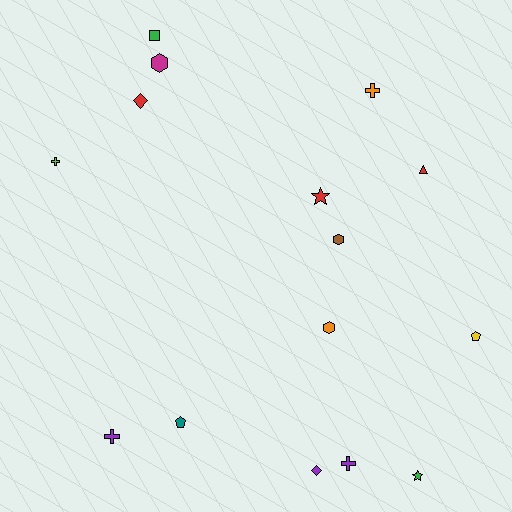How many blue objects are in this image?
There are no blue objects.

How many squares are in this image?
There is 1 square.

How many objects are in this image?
There are 15 objects.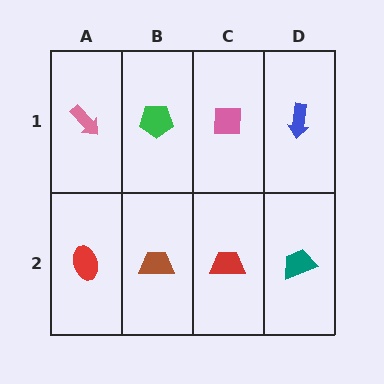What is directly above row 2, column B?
A green pentagon.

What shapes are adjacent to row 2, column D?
A blue arrow (row 1, column D), a red trapezoid (row 2, column C).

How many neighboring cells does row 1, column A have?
2.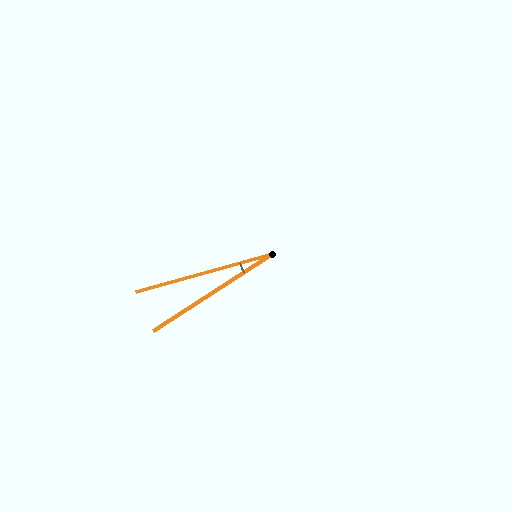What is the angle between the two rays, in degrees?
Approximately 17 degrees.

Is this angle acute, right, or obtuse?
It is acute.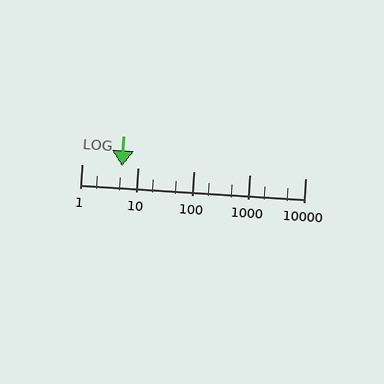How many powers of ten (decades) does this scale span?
The scale spans 4 decades, from 1 to 10000.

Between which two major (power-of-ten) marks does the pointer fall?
The pointer is between 1 and 10.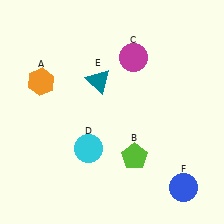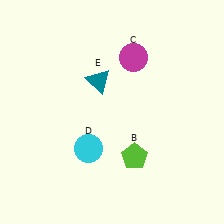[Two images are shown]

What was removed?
The orange hexagon (A), the blue circle (F) were removed in Image 2.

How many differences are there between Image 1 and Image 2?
There are 2 differences between the two images.